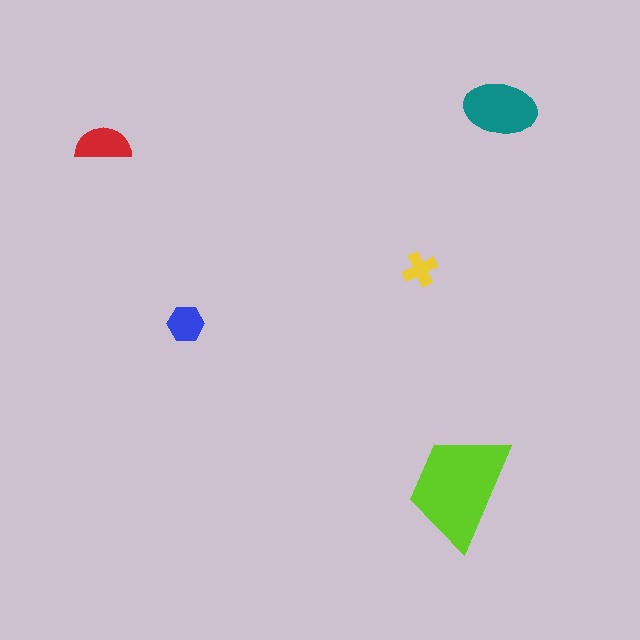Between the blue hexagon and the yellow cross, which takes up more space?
The blue hexagon.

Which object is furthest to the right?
The teal ellipse is rightmost.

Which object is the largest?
The lime trapezoid.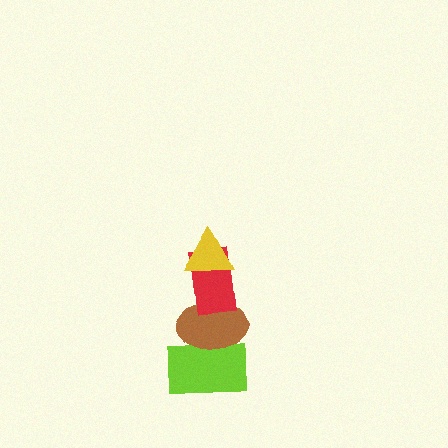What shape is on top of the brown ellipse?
The red rectangle is on top of the brown ellipse.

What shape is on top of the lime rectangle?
The brown ellipse is on top of the lime rectangle.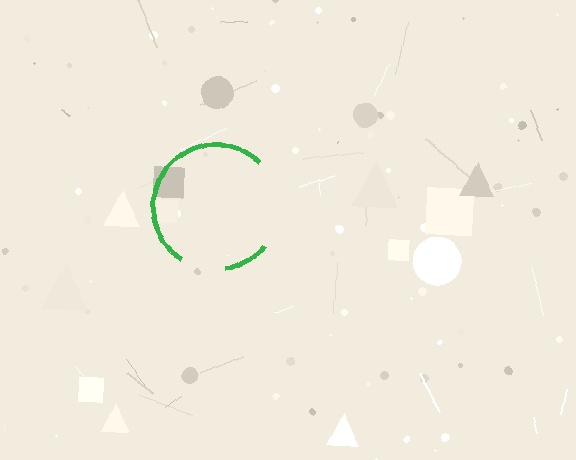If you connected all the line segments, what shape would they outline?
They would outline a circle.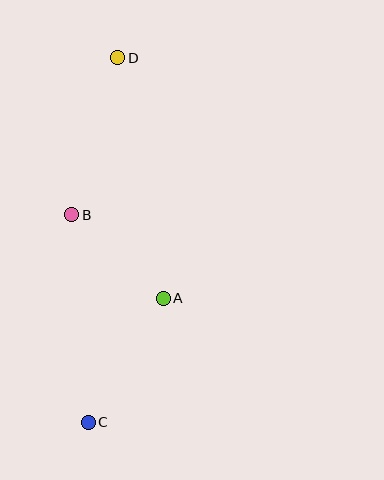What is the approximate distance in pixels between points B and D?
The distance between B and D is approximately 164 pixels.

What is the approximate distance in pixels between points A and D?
The distance between A and D is approximately 244 pixels.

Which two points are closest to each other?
Points A and B are closest to each other.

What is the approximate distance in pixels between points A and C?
The distance between A and C is approximately 145 pixels.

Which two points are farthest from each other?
Points C and D are farthest from each other.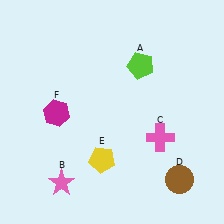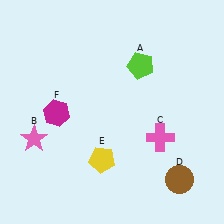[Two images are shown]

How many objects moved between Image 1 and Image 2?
1 object moved between the two images.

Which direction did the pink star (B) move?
The pink star (B) moved up.